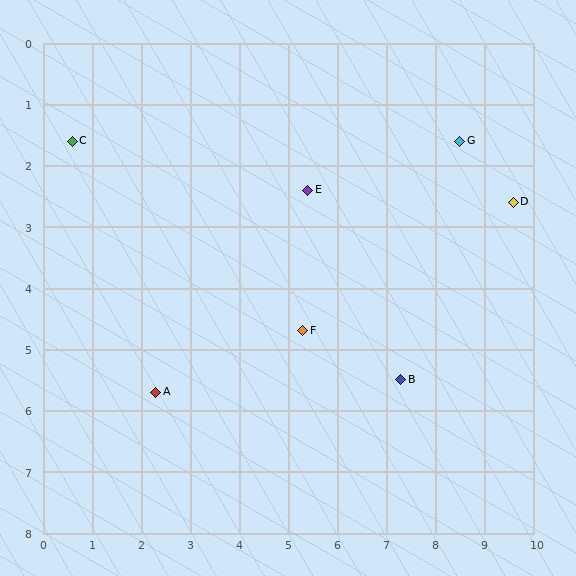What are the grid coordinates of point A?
Point A is at approximately (2.3, 5.7).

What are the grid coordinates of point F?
Point F is at approximately (5.3, 4.7).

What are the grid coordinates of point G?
Point G is at approximately (8.5, 1.6).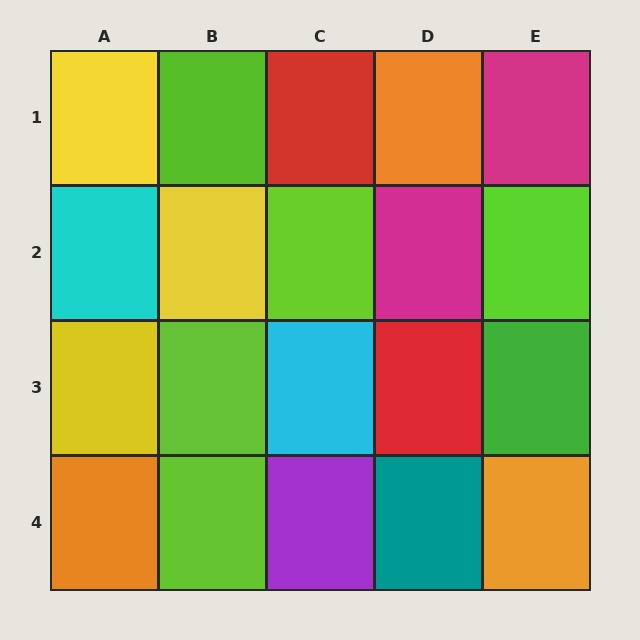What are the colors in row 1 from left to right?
Yellow, lime, red, orange, magenta.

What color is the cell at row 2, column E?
Lime.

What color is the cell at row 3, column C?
Cyan.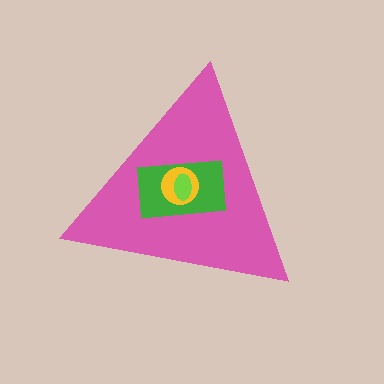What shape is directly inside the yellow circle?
The lime ellipse.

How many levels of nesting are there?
4.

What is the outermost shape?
The pink triangle.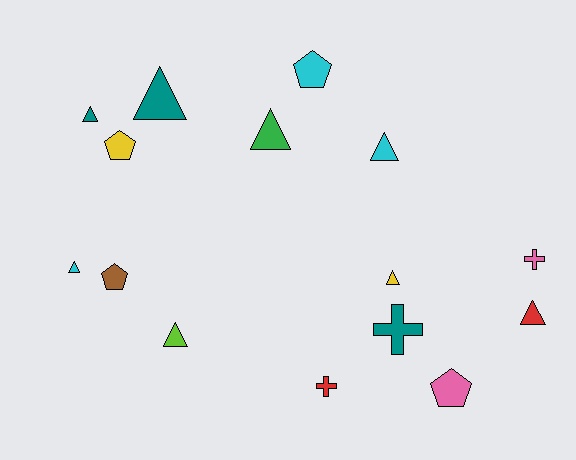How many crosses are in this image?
There are 3 crosses.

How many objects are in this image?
There are 15 objects.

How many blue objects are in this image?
There are no blue objects.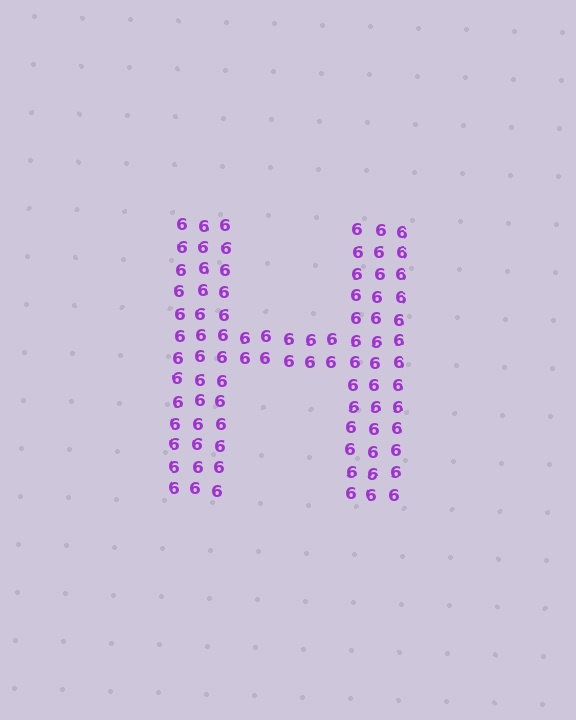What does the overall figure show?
The overall figure shows the letter H.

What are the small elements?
The small elements are digit 6's.